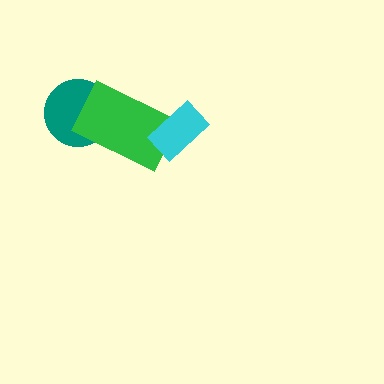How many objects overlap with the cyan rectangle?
1 object overlaps with the cyan rectangle.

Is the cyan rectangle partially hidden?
No, no other shape covers it.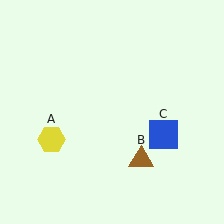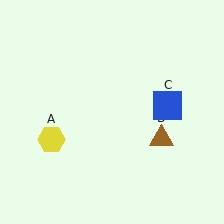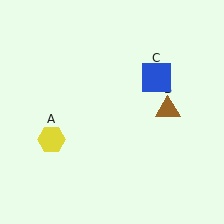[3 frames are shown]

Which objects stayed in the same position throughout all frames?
Yellow hexagon (object A) remained stationary.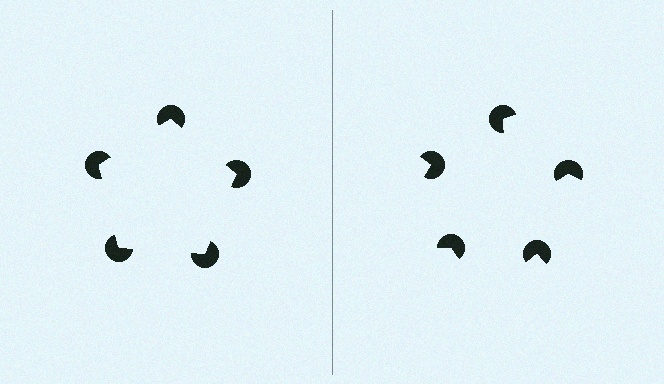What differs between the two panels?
The pac-man discs are positioned identically on both sides; only the wedge orientations differ. On the left they align to a pentagon; on the right they are misaligned.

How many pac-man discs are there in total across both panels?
10 — 5 on each side.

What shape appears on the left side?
An illusory pentagon.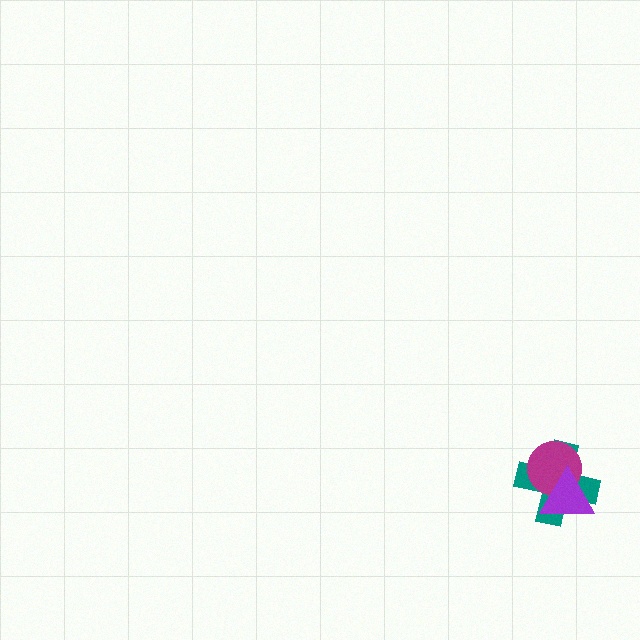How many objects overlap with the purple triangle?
2 objects overlap with the purple triangle.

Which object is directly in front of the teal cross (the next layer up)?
The magenta circle is directly in front of the teal cross.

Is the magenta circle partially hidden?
Yes, it is partially covered by another shape.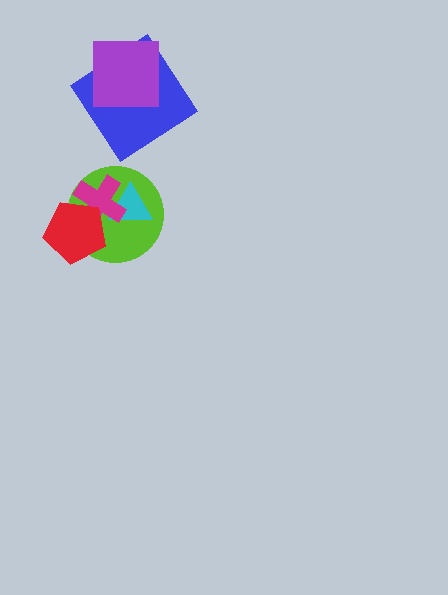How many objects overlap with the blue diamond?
1 object overlaps with the blue diamond.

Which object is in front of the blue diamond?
The purple square is in front of the blue diamond.